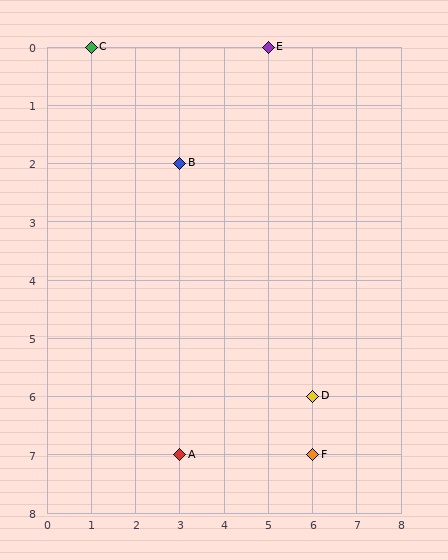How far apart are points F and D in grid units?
Points F and D are 1 row apart.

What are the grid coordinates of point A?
Point A is at grid coordinates (3, 7).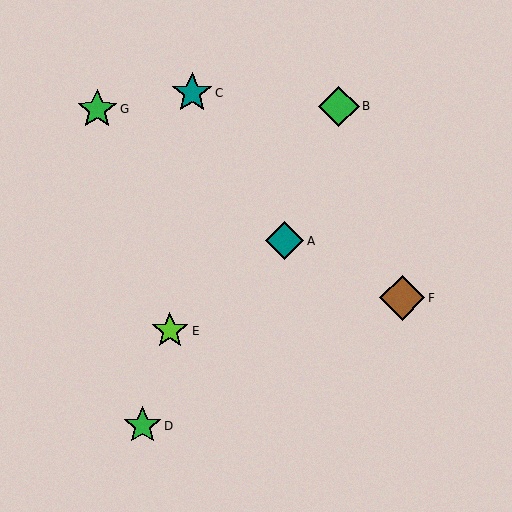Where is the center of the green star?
The center of the green star is at (97, 109).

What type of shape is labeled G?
Shape G is a green star.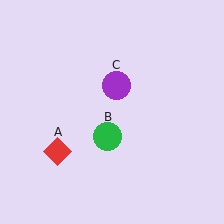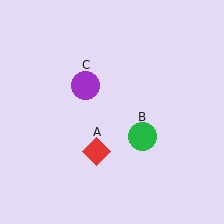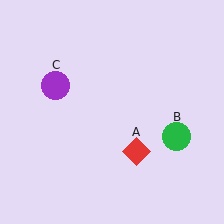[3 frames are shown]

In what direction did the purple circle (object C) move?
The purple circle (object C) moved left.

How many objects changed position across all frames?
3 objects changed position: red diamond (object A), green circle (object B), purple circle (object C).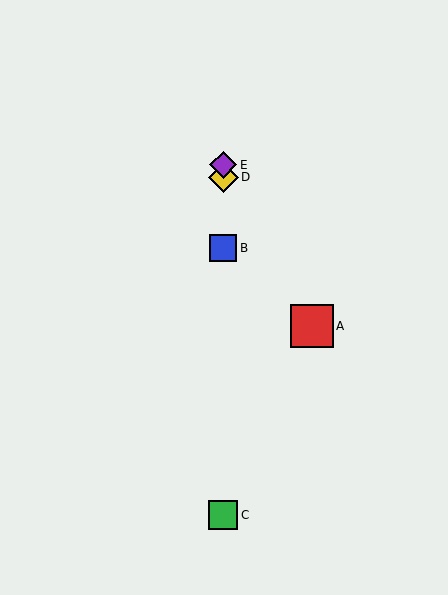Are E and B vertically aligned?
Yes, both are at x≈223.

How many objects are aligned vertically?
4 objects (B, C, D, E) are aligned vertically.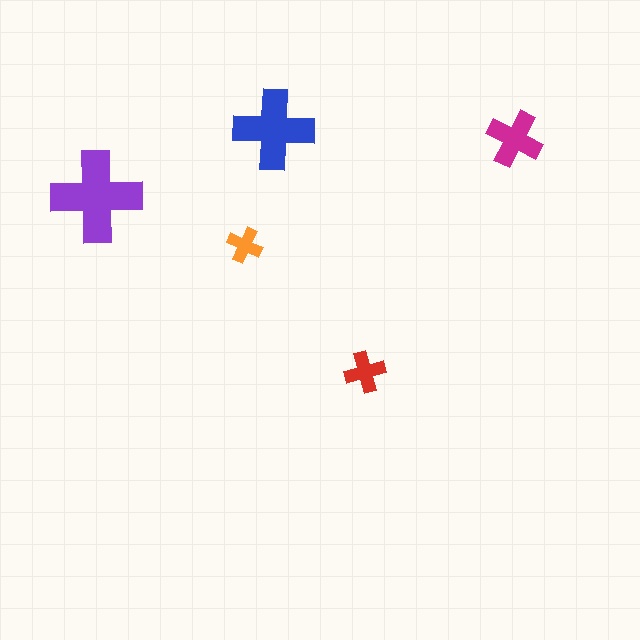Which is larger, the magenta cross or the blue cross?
The blue one.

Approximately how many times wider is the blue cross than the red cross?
About 2 times wider.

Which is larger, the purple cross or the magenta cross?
The purple one.